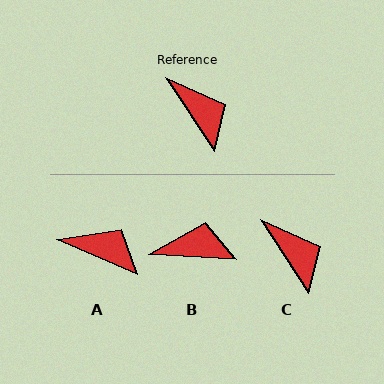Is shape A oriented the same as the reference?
No, it is off by about 34 degrees.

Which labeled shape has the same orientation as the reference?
C.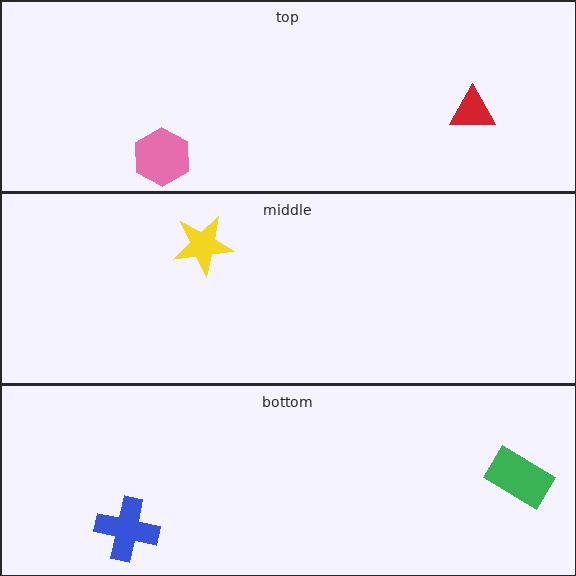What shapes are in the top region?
The pink hexagon, the red triangle.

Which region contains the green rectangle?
The bottom region.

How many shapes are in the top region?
2.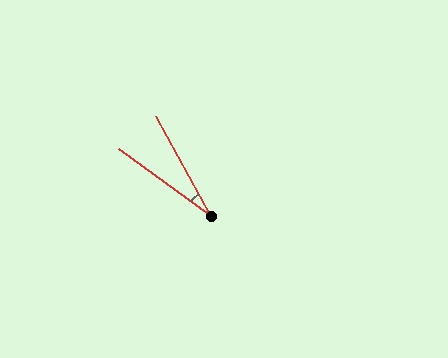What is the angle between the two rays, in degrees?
Approximately 25 degrees.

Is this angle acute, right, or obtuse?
It is acute.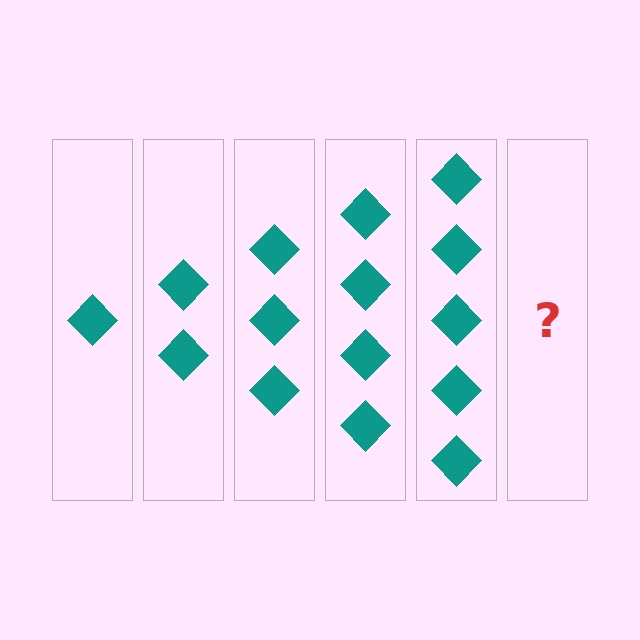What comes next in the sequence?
The next element should be 6 diamonds.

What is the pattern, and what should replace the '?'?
The pattern is that each step adds one more diamond. The '?' should be 6 diamonds.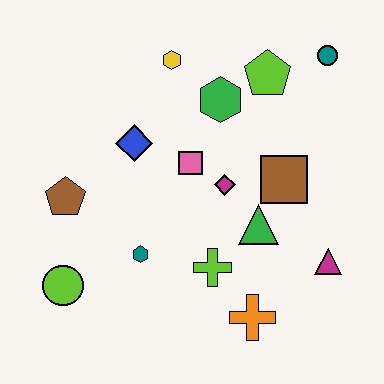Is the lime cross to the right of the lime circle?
Yes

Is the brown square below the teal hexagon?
No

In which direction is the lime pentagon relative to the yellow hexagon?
The lime pentagon is to the right of the yellow hexagon.